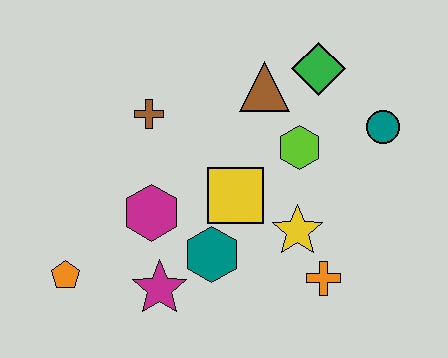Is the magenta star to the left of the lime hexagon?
Yes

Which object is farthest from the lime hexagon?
The orange pentagon is farthest from the lime hexagon.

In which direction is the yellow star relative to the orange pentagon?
The yellow star is to the right of the orange pentagon.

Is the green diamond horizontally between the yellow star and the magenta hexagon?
No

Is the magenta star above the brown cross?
No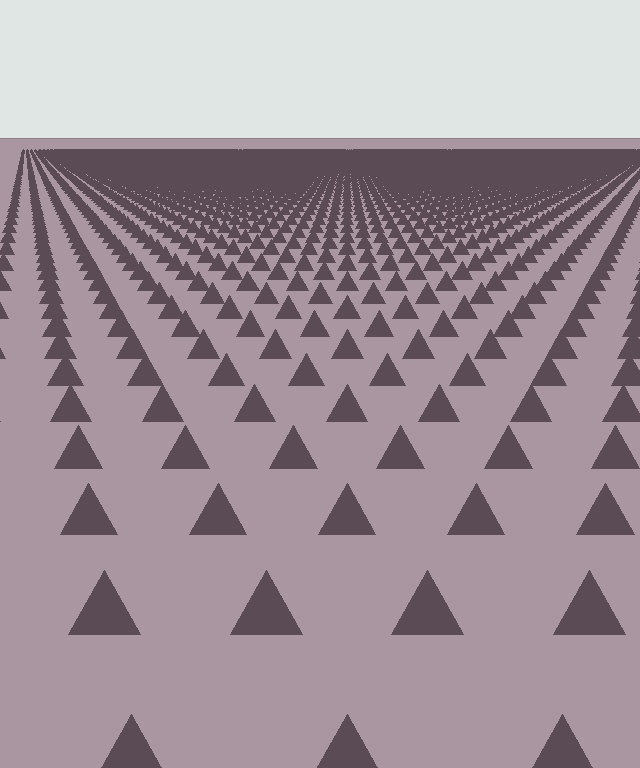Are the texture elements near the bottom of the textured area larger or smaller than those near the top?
Larger. Near the bottom, elements are closer to the viewer and appear at a bigger on-screen size.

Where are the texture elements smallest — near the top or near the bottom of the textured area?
Near the top.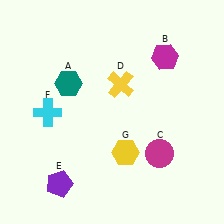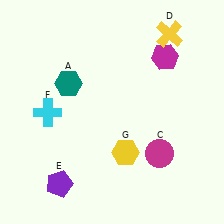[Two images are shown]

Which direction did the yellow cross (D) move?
The yellow cross (D) moved up.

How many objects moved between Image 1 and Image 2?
1 object moved between the two images.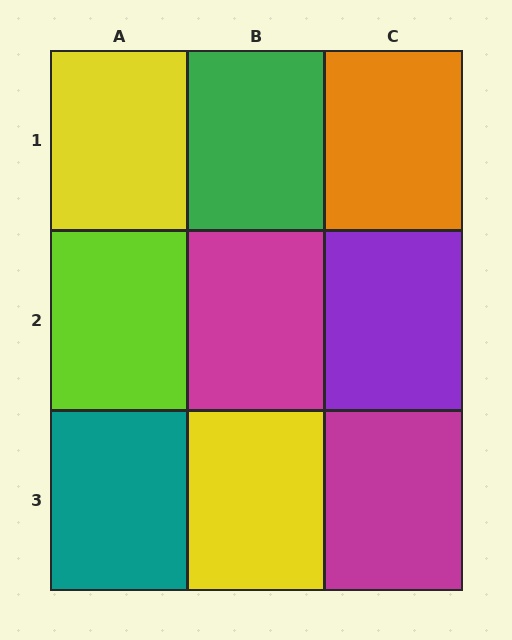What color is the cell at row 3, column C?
Magenta.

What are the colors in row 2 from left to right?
Lime, magenta, purple.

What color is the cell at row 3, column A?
Teal.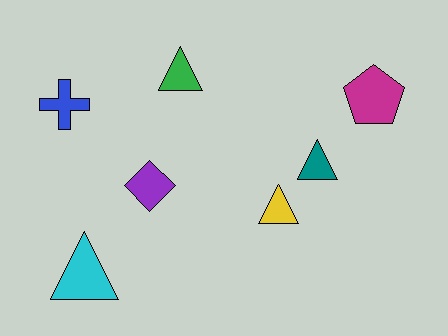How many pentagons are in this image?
There is 1 pentagon.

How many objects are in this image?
There are 7 objects.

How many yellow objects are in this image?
There is 1 yellow object.